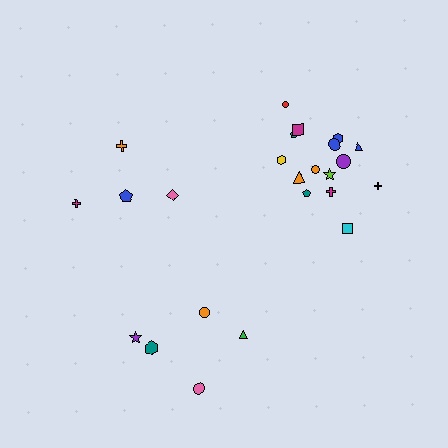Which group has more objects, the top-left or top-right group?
The top-right group.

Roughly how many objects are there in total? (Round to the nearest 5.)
Roughly 25 objects in total.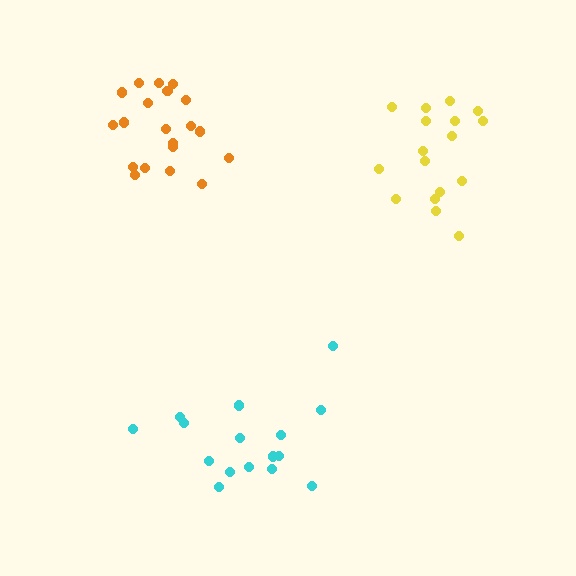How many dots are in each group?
Group 1: 17 dots, Group 2: 16 dots, Group 3: 20 dots (53 total).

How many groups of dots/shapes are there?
There are 3 groups.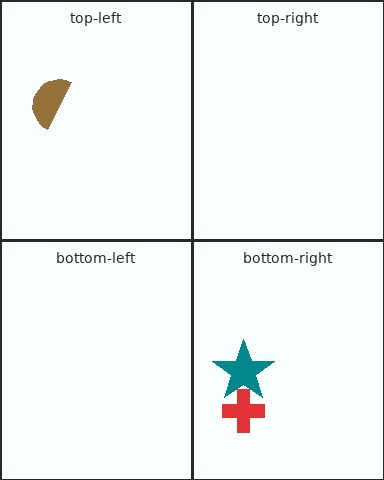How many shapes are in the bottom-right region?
2.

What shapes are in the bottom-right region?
The teal star, the red cross.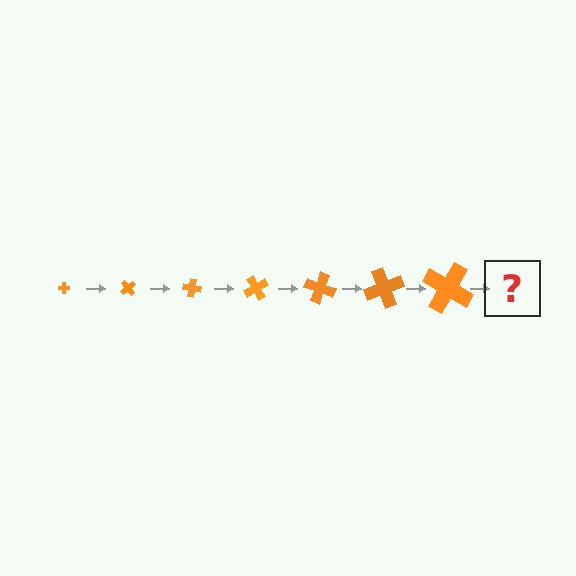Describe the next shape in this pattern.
It should be a cross, larger than the previous one and rotated 350 degrees from the start.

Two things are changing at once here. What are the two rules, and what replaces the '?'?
The two rules are that the cross grows larger each step and it rotates 50 degrees each step. The '?' should be a cross, larger than the previous one and rotated 350 degrees from the start.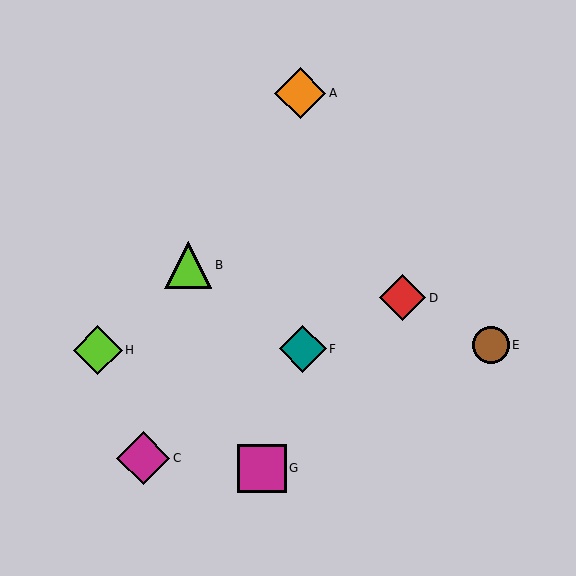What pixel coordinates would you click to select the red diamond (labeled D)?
Click at (403, 298) to select the red diamond D.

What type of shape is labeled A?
Shape A is an orange diamond.